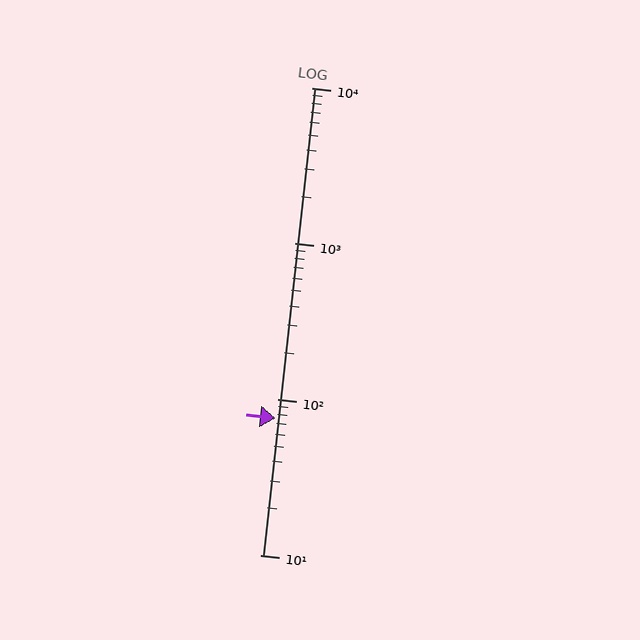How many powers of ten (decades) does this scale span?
The scale spans 3 decades, from 10 to 10000.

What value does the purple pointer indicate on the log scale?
The pointer indicates approximately 76.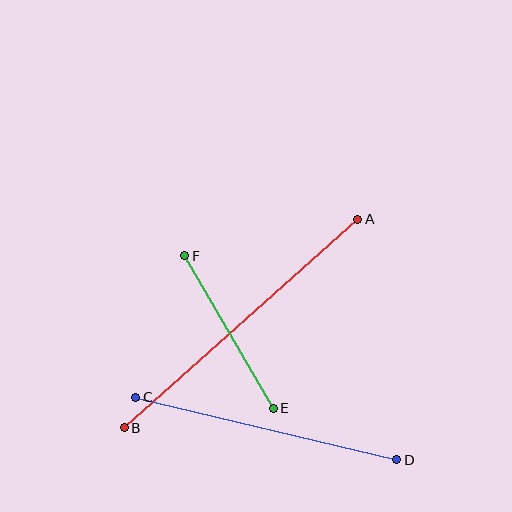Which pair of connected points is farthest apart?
Points A and B are farthest apart.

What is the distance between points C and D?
The distance is approximately 268 pixels.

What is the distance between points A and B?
The distance is approximately 313 pixels.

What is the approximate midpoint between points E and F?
The midpoint is at approximately (229, 332) pixels.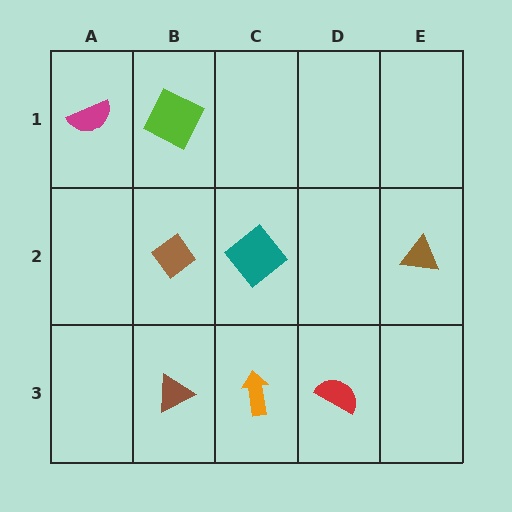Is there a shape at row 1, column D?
No, that cell is empty.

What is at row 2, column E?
A brown triangle.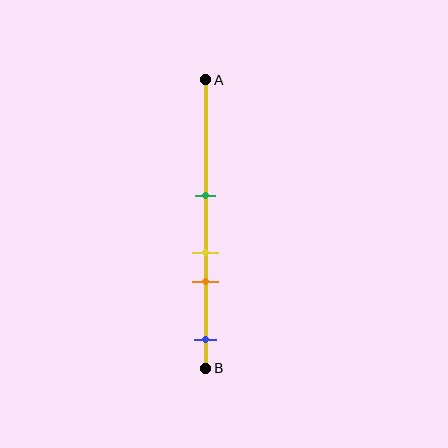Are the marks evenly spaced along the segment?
No, the marks are not evenly spaced.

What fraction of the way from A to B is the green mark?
The green mark is approximately 40% (0.4) of the way from A to B.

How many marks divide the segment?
There are 4 marks dividing the segment.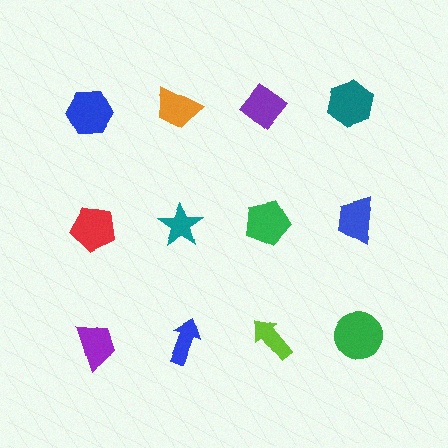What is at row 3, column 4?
A green circle.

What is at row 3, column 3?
A lime arrow.